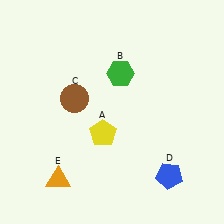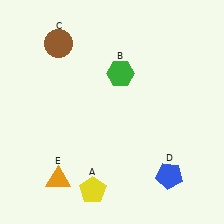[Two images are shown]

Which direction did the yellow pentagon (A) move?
The yellow pentagon (A) moved down.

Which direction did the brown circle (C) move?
The brown circle (C) moved up.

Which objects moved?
The objects that moved are: the yellow pentagon (A), the brown circle (C).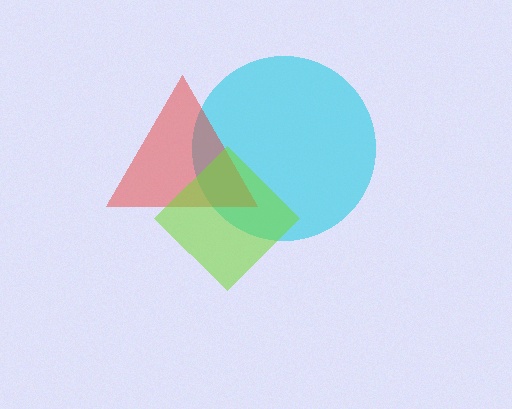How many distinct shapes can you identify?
There are 3 distinct shapes: a cyan circle, a red triangle, a lime diamond.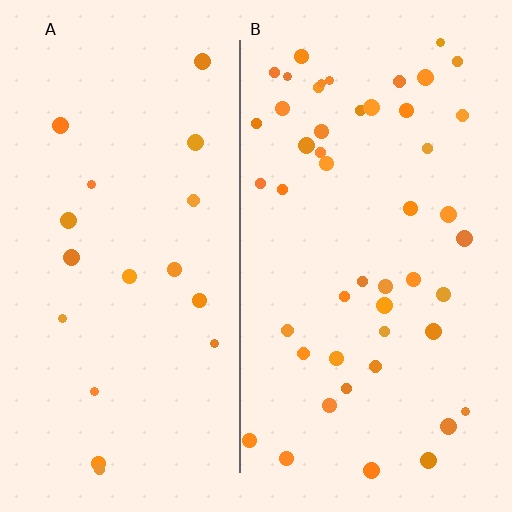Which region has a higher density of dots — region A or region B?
B (the right).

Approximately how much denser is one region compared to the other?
Approximately 2.7× — region B over region A.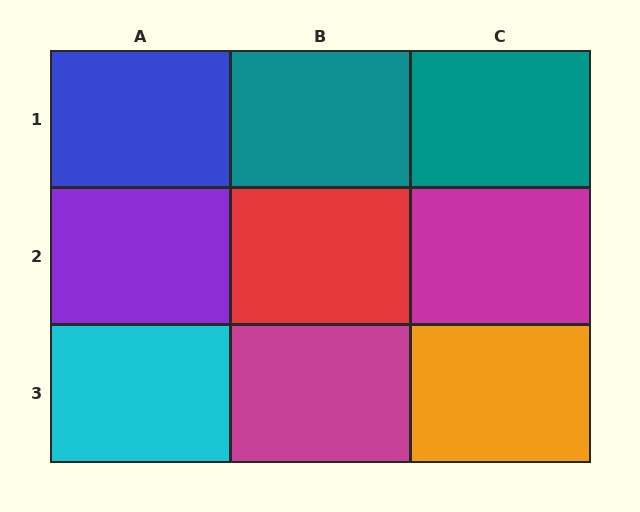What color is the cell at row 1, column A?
Blue.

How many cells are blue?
1 cell is blue.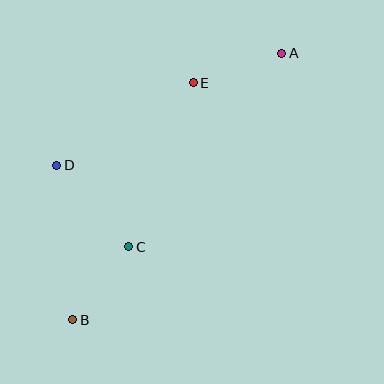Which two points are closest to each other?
Points B and C are closest to each other.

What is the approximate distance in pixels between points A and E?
The distance between A and E is approximately 93 pixels.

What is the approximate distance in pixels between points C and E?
The distance between C and E is approximately 176 pixels.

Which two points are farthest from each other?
Points A and B are farthest from each other.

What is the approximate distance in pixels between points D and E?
The distance between D and E is approximately 160 pixels.